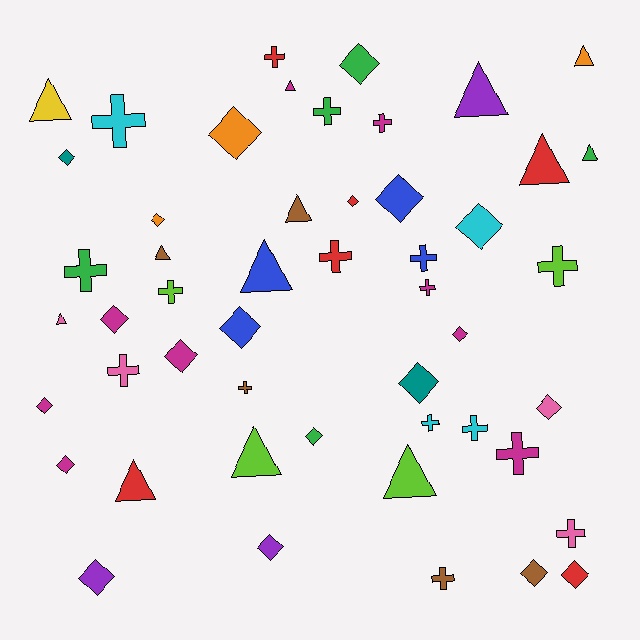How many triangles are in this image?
There are 13 triangles.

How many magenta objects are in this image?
There are 9 magenta objects.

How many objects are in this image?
There are 50 objects.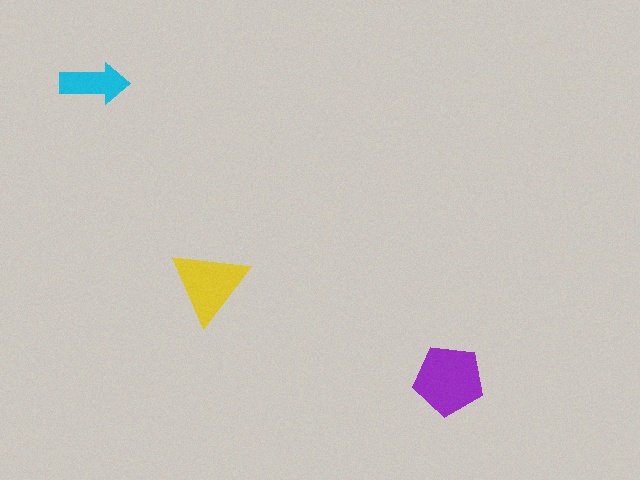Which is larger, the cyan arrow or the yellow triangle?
The yellow triangle.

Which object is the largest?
The purple pentagon.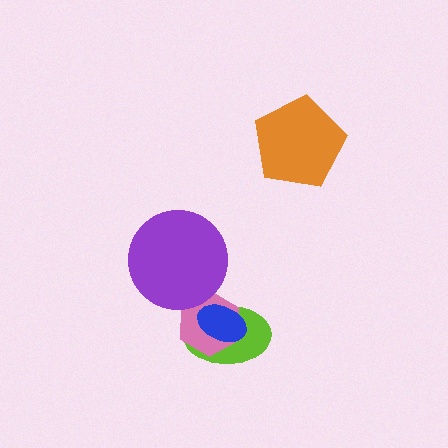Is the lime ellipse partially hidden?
Yes, it is partially covered by another shape.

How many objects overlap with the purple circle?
1 object overlaps with the purple circle.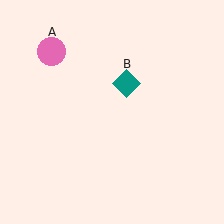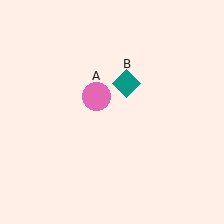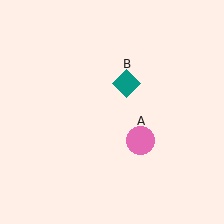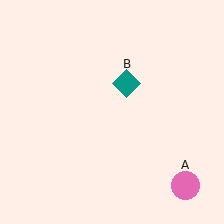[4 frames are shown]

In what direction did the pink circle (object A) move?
The pink circle (object A) moved down and to the right.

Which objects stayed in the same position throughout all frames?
Teal diamond (object B) remained stationary.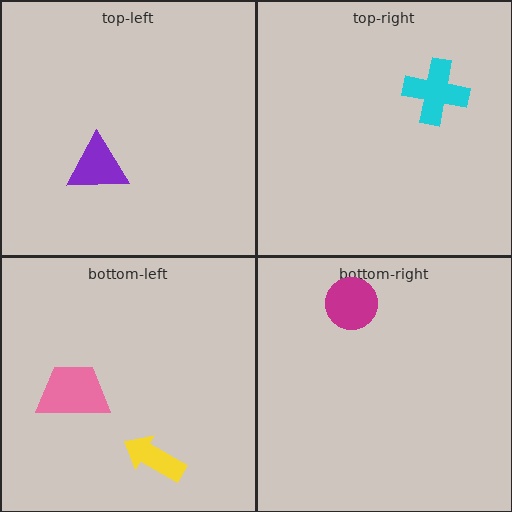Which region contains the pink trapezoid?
The bottom-left region.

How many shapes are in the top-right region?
1.